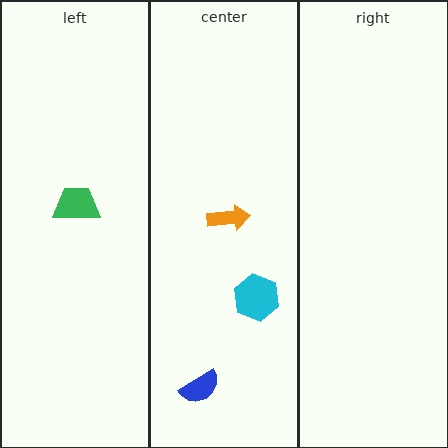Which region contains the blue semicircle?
The center region.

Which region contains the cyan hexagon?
The center region.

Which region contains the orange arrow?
The center region.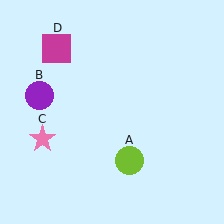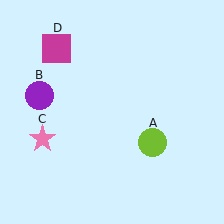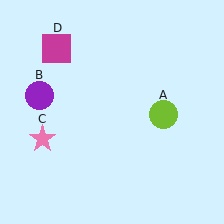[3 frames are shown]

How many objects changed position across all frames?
1 object changed position: lime circle (object A).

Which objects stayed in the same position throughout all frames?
Purple circle (object B) and pink star (object C) and magenta square (object D) remained stationary.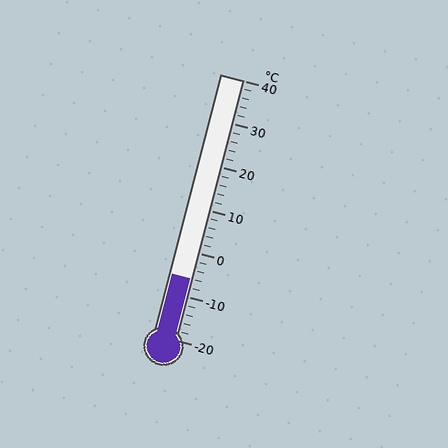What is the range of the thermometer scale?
The thermometer scale ranges from -20°C to 40°C.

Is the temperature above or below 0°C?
The temperature is below 0°C.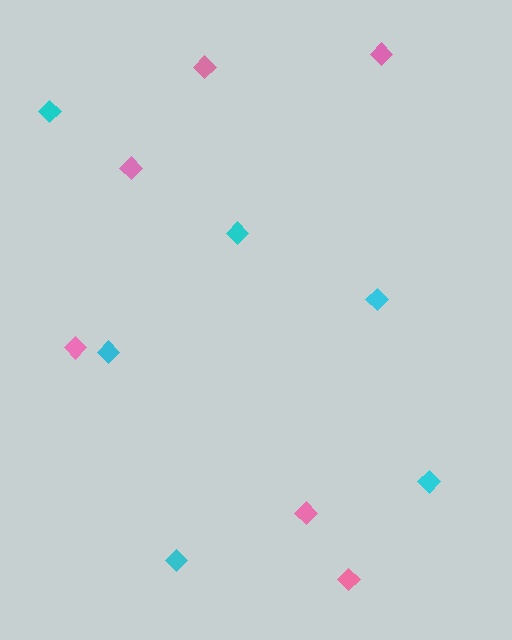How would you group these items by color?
There are 2 groups: one group of cyan diamonds (6) and one group of pink diamonds (6).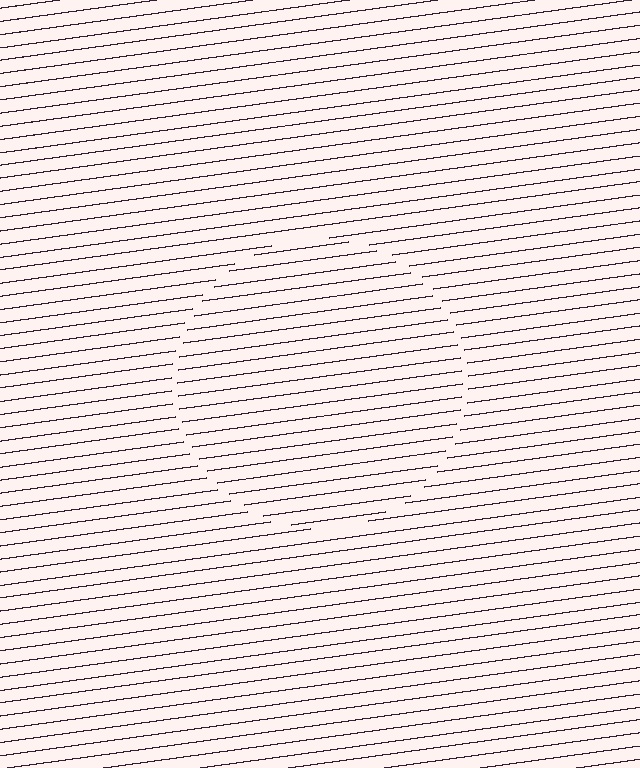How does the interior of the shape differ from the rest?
The interior of the shape contains the same grating, shifted by half a period — the contour is defined by the phase discontinuity where line-ends from the inner and outer gratings abut.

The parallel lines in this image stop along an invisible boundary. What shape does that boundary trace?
An illusory circle. The interior of the shape contains the same grating, shifted by half a period — the contour is defined by the phase discontinuity where line-ends from the inner and outer gratings abut.